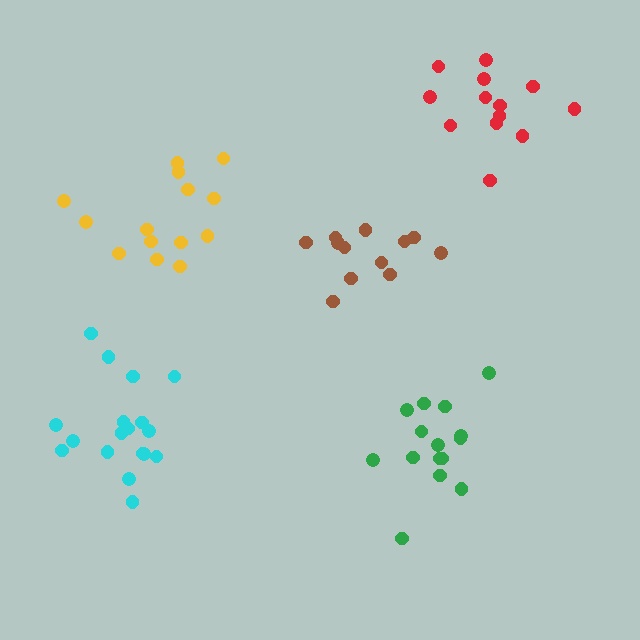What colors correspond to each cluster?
The clusters are colored: green, yellow, brown, cyan, red.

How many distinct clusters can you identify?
There are 5 distinct clusters.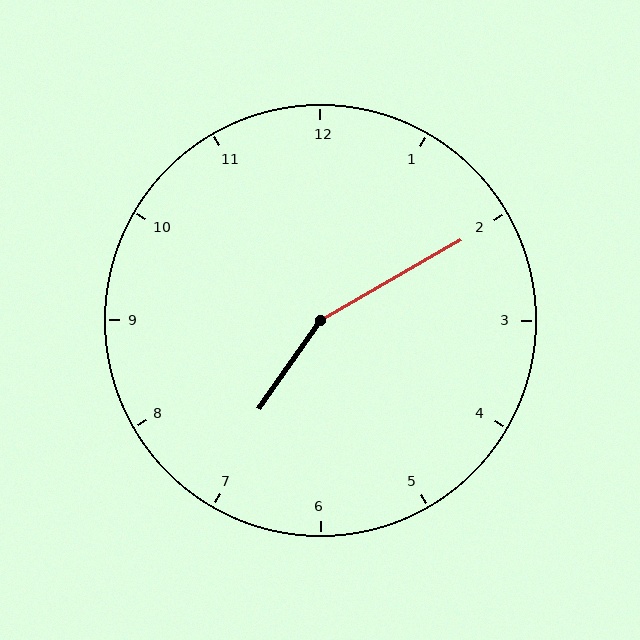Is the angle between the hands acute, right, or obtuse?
It is obtuse.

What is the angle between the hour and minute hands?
Approximately 155 degrees.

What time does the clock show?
7:10.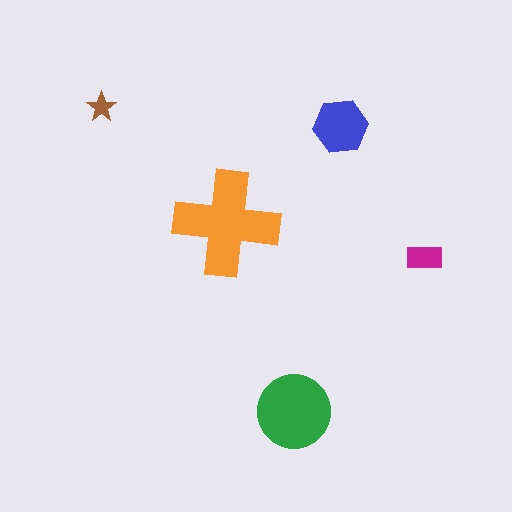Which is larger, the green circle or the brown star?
The green circle.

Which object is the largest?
The orange cross.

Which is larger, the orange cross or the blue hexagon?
The orange cross.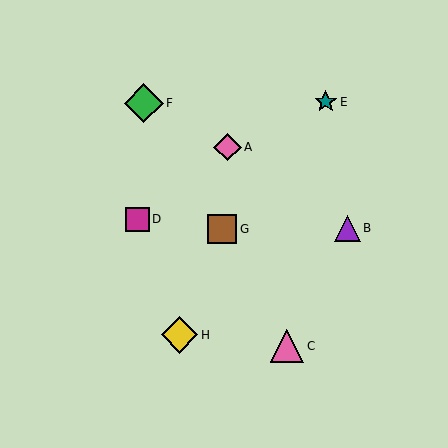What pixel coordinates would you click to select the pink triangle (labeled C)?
Click at (287, 346) to select the pink triangle C.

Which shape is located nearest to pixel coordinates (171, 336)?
The yellow diamond (labeled H) at (180, 335) is nearest to that location.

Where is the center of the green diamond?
The center of the green diamond is at (144, 103).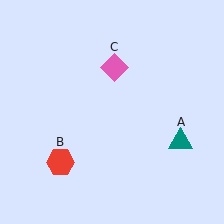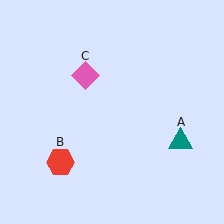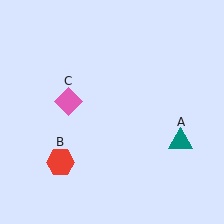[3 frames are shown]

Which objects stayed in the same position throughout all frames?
Teal triangle (object A) and red hexagon (object B) remained stationary.